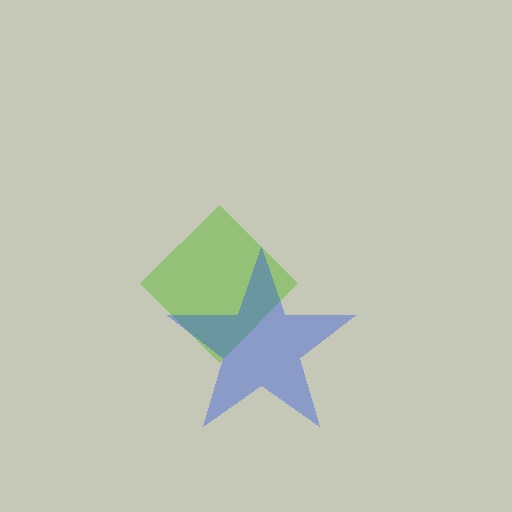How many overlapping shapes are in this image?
There are 2 overlapping shapes in the image.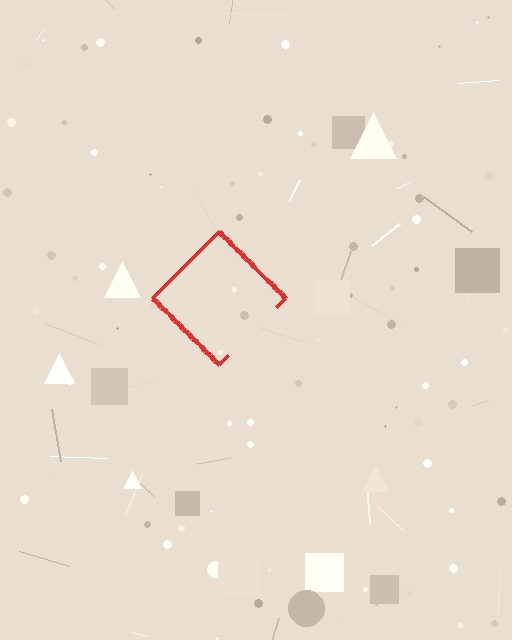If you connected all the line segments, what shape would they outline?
They would outline a diamond.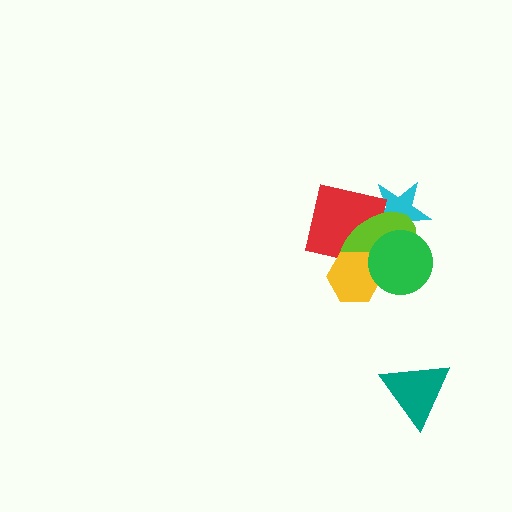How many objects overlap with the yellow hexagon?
3 objects overlap with the yellow hexagon.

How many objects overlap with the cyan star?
3 objects overlap with the cyan star.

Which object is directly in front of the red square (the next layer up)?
The lime ellipse is directly in front of the red square.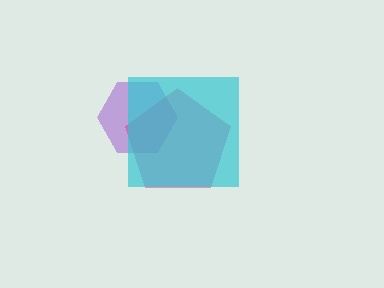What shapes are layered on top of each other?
The layered shapes are: a purple hexagon, a magenta pentagon, a cyan square.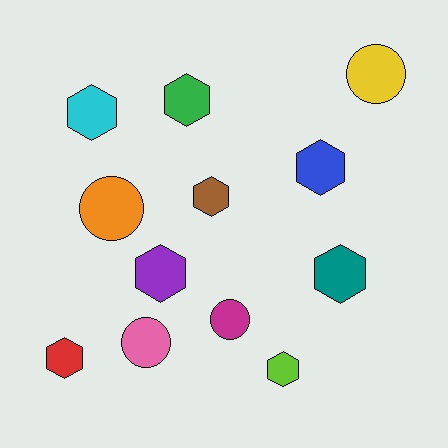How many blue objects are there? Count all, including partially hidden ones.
There is 1 blue object.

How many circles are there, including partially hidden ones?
There are 4 circles.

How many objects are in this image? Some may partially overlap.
There are 12 objects.